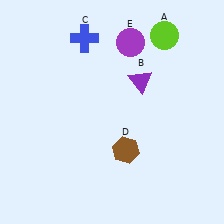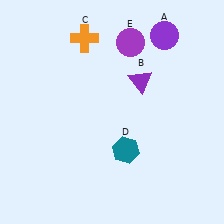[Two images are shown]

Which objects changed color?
A changed from lime to purple. C changed from blue to orange. D changed from brown to teal.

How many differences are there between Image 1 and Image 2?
There are 3 differences between the two images.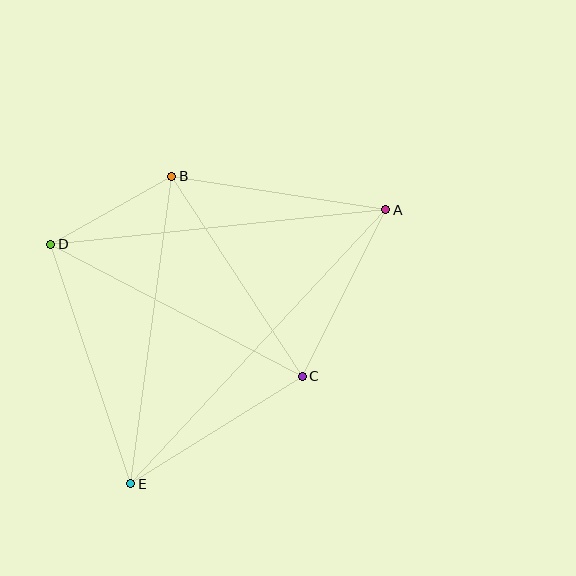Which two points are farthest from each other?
Points A and E are farthest from each other.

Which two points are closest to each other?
Points B and D are closest to each other.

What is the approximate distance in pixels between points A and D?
The distance between A and D is approximately 337 pixels.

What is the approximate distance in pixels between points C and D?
The distance between C and D is approximately 284 pixels.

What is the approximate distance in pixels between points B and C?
The distance between B and C is approximately 239 pixels.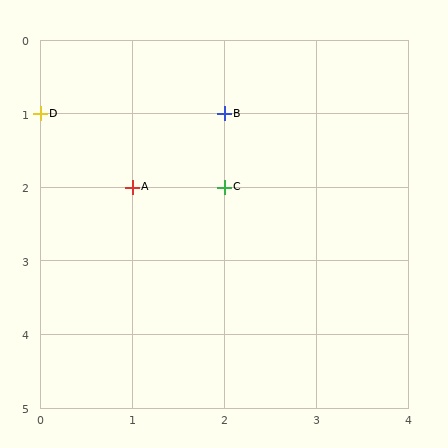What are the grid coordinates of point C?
Point C is at grid coordinates (2, 2).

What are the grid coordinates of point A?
Point A is at grid coordinates (1, 2).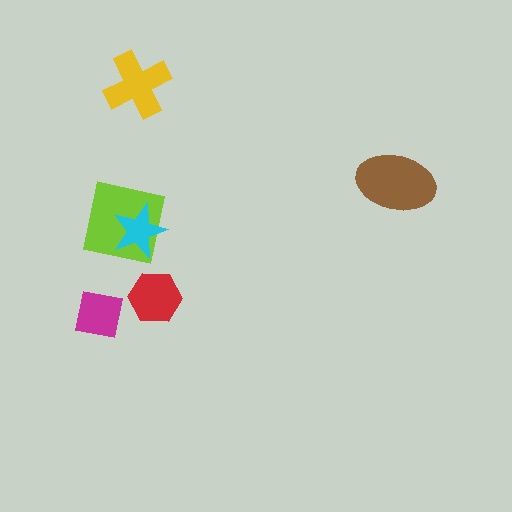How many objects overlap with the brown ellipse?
0 objects overlap with the brown ellipse.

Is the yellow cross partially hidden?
No, no other shape covers it.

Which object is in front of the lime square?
The cyan star is in front of the lime square.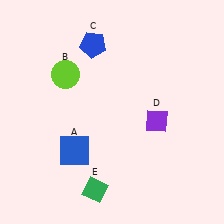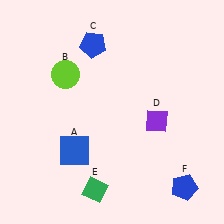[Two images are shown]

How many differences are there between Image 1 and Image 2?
There is 1 difference between the two images.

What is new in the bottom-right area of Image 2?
A blue pentagon (F) was added in the bottom-right area of Image 2.